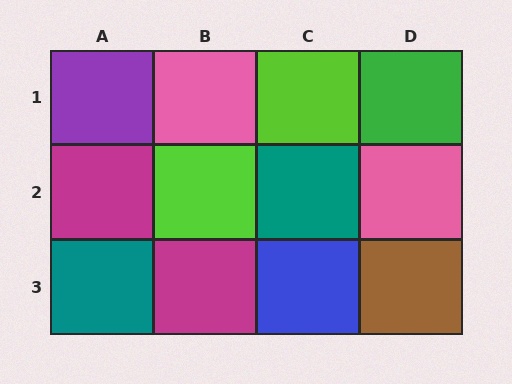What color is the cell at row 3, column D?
Brown.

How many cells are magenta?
2 cells are magenta.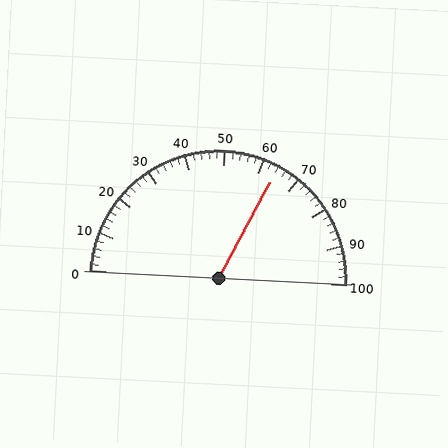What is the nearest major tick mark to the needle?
The nearest major tick mark is 60.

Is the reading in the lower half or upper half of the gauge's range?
The reading is in the upper half of the range (0 to 100).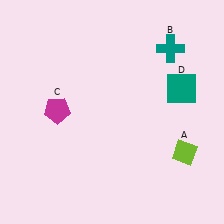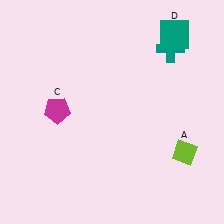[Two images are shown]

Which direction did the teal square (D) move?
The teal square (D) moved up.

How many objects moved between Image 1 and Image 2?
1 object moved between the two images.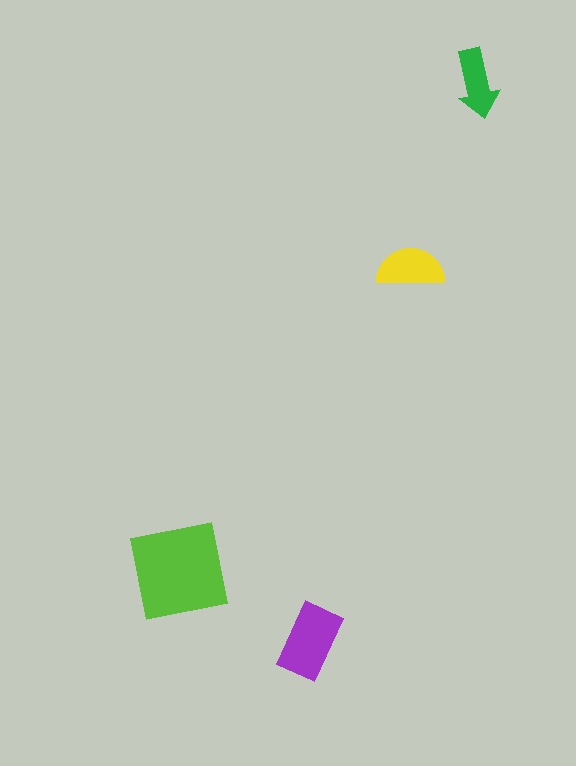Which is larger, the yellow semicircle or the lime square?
The lime square.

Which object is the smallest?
The green arrow.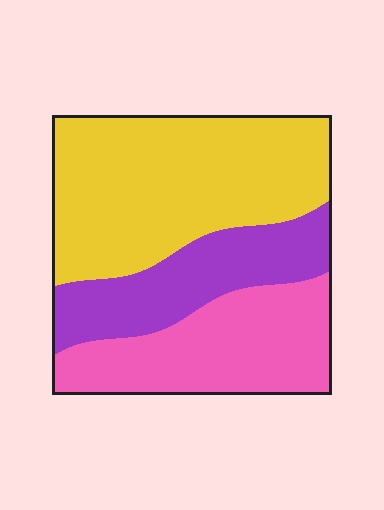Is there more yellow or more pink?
Yellow.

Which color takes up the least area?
Purple, at roughly 25%.